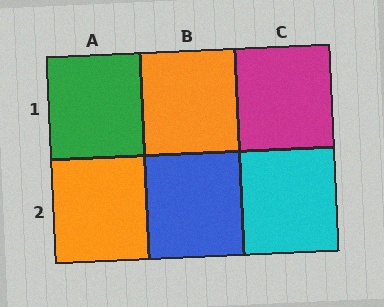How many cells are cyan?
1 cell is cyan.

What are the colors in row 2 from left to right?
Orange, blue, cyan.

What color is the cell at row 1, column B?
Orange.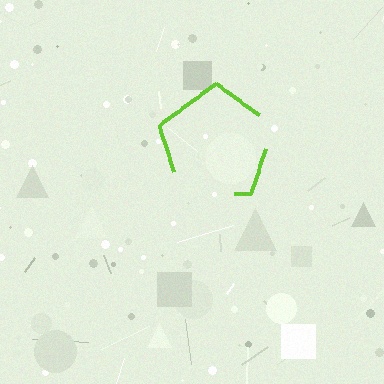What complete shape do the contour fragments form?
The contour fragments form a pentagon.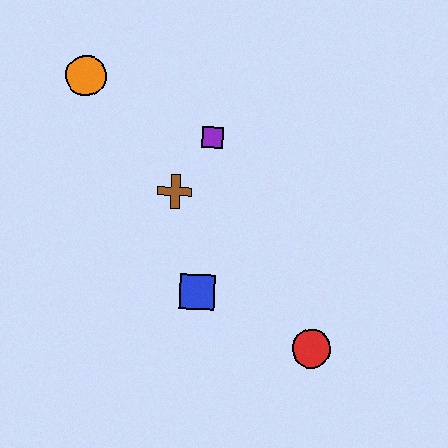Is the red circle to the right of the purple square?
Yes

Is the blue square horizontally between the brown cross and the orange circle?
No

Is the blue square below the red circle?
No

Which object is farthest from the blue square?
The orange circle is farthest from the blue square.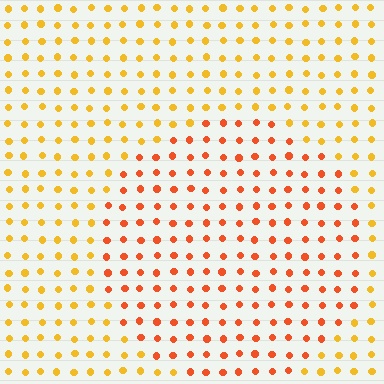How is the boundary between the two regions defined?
The boundary is defined purely by a slight shift in hue (about 31 degrees). Spacing, size, and orientation are identical on both sides.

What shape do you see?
I see a circle.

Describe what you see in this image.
The image is filled with small yellow elements in a uniform arrangement. A circle-shaped region is visible where the elements are tinted to a slightly different hue, forming a subtle color boundary.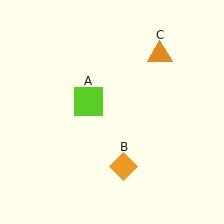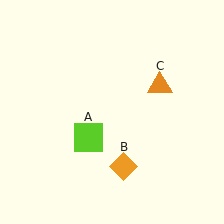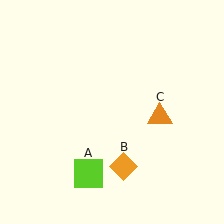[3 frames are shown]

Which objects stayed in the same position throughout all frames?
Orange diamond (object B) remained stationary.